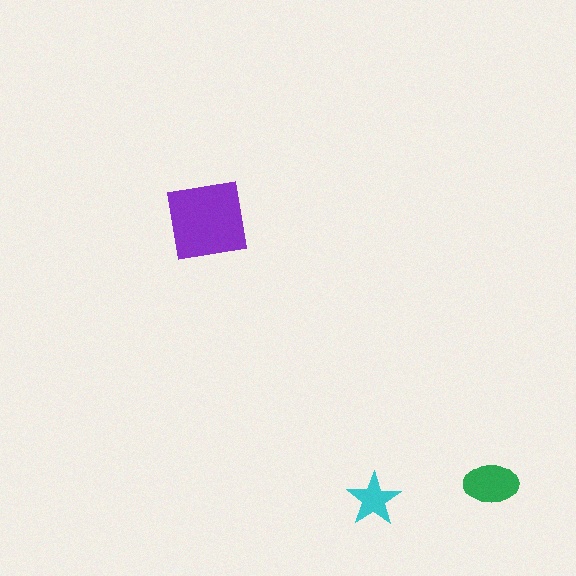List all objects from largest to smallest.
The purple square, the green ellipse, the cyan star.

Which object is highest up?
The purple square is topmost.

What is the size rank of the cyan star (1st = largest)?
3rd.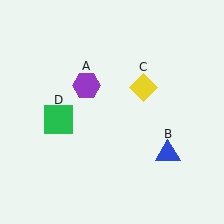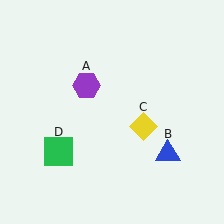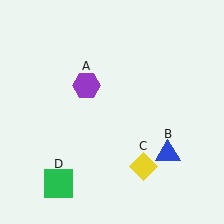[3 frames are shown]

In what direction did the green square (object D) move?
The green square (object D) moved down.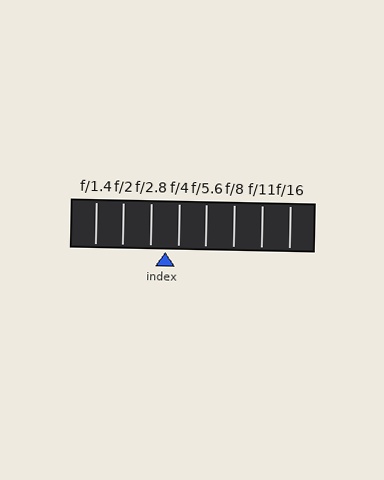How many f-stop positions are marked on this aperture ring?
There are 8 f-stop positions marked.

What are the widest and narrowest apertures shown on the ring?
The widest aperture shown is f/1.4 and the narrowest is f/16.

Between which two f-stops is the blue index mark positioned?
The index mark is between f/2.8 and f/4.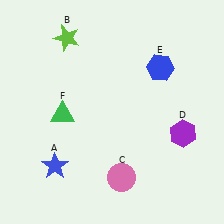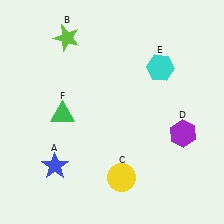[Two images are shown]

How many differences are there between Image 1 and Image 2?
There are 2 differences between the two images.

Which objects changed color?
C changed from pink to yellow. E changed from blue to cyan.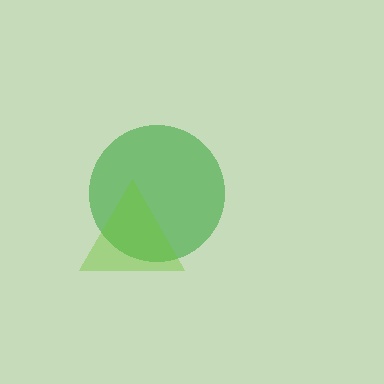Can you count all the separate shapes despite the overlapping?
Yes, there are 2 separate shapes.